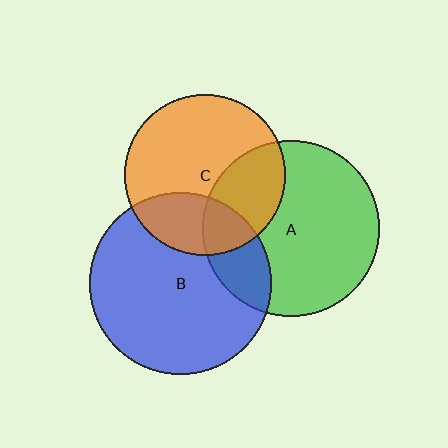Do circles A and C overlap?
Yes.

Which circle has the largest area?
Circle B (blue).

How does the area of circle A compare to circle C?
Approximately 1.2 times.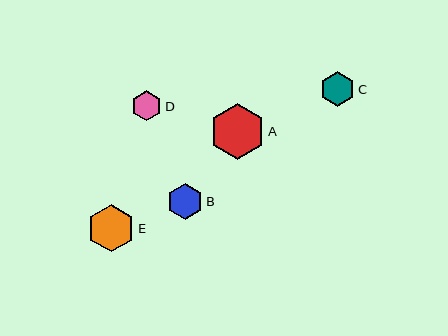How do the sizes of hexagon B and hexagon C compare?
Hexagon B and hexagon C are approximately the same size.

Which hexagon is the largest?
Hexagon A is the largest with a size of approximately 56 pixels.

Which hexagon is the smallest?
Hexagon D is the smallest with a size of approximately 30 pixels.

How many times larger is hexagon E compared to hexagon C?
Hexagon E is approximately 1.4 times the size of hexagon C.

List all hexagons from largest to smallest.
From largest to smallest: A, E, B, C, D.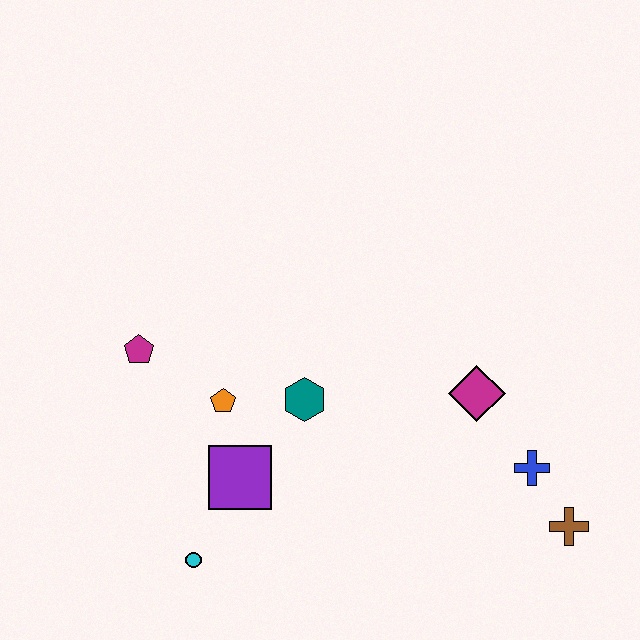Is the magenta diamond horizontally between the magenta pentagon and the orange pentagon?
No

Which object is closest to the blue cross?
The brown cross is closest to the blue cross.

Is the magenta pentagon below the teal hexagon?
No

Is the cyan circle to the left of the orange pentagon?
Yes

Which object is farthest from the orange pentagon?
The brown cross is farthest from the orange pentagon.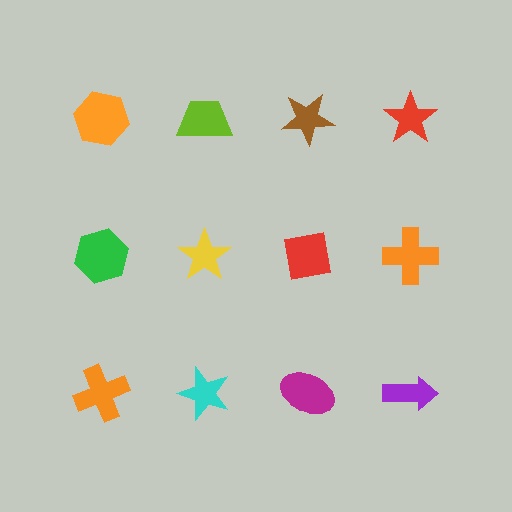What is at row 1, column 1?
An orange hexagon.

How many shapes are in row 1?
4 shapes.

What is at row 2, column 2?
A yellow star.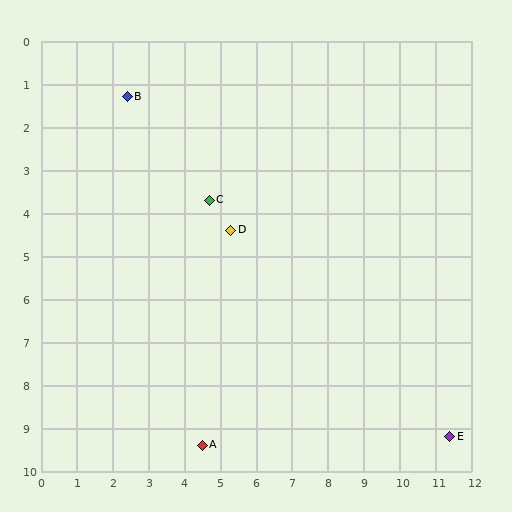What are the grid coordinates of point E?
Point E is at approximately (11.4, 9.2).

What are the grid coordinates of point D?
Point D is at approximately (5.3, 4.4).